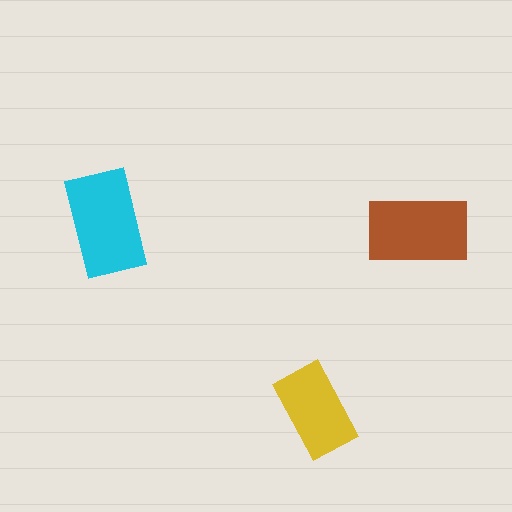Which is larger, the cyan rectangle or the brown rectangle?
The cyan one.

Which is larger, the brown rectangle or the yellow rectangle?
The brown one.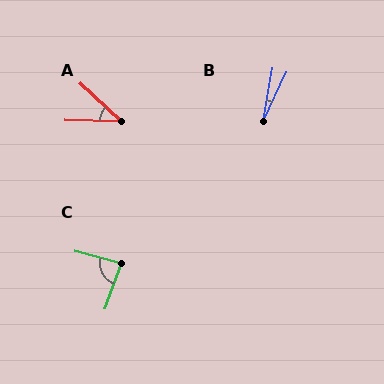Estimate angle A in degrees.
Approximately 41 degrees.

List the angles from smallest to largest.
B (15°), A (41°), C (85°).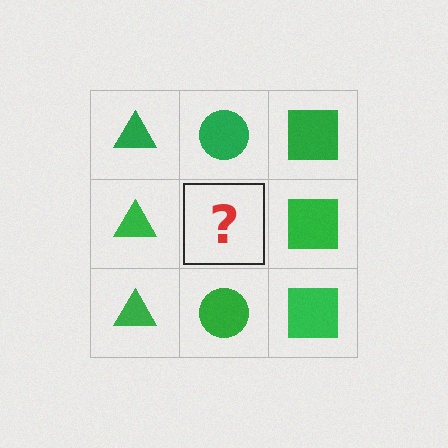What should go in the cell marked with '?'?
The missing cell should contain a green circle.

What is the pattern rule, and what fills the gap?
The rule is that each column has a consistent shape. The gap should be filled with a green circle.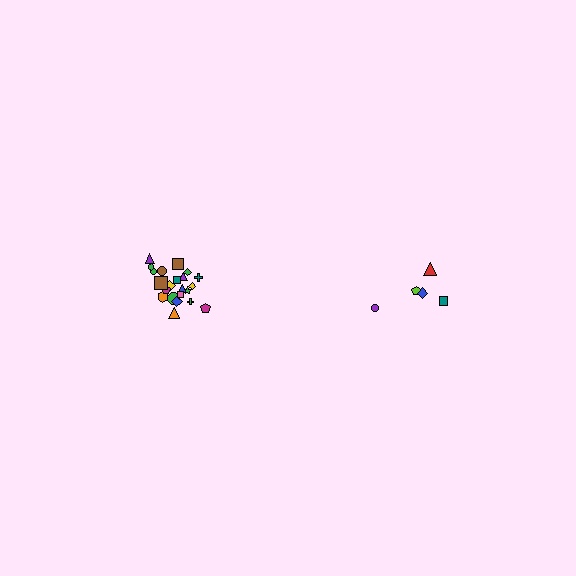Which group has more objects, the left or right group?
The left group.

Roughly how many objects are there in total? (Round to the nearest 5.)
Roughly 25 objects in total.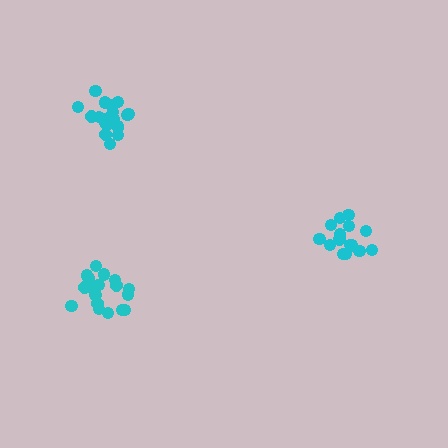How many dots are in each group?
Group 1: 21 dots, Group 2: 18 dots, Group 3: 15 dots (54 total).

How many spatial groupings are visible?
There are 3 spatial groupings.